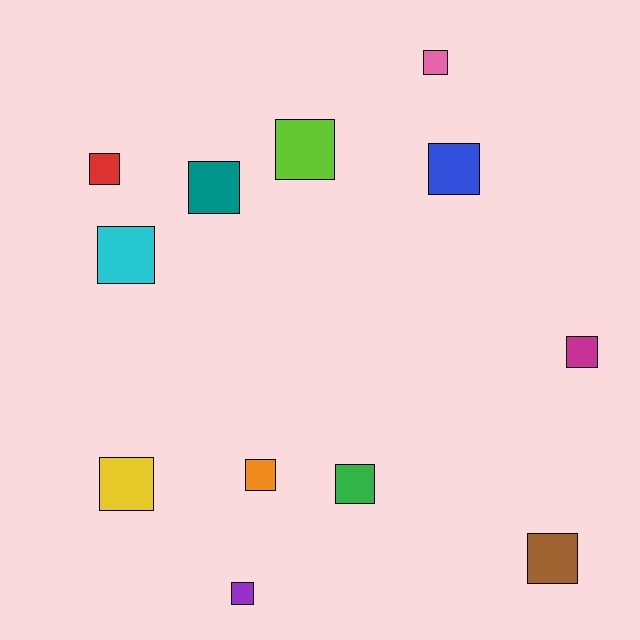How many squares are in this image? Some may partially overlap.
There are 12 squares.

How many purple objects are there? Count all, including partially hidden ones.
There is 1 purple object.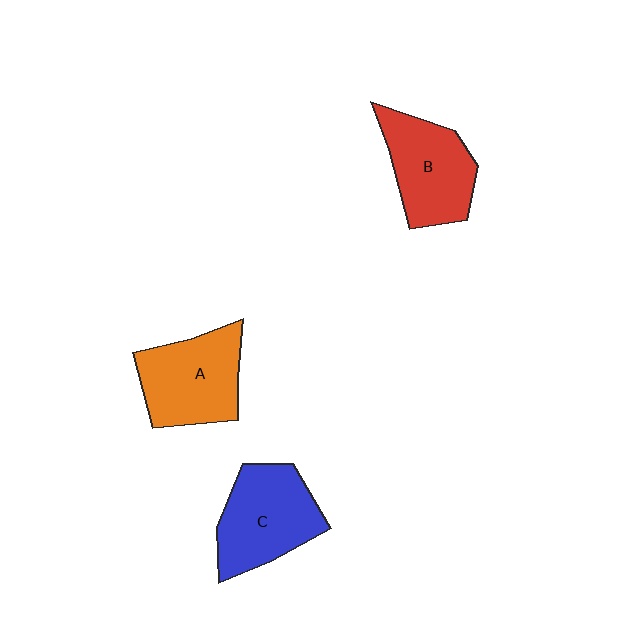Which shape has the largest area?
Shape C (blue).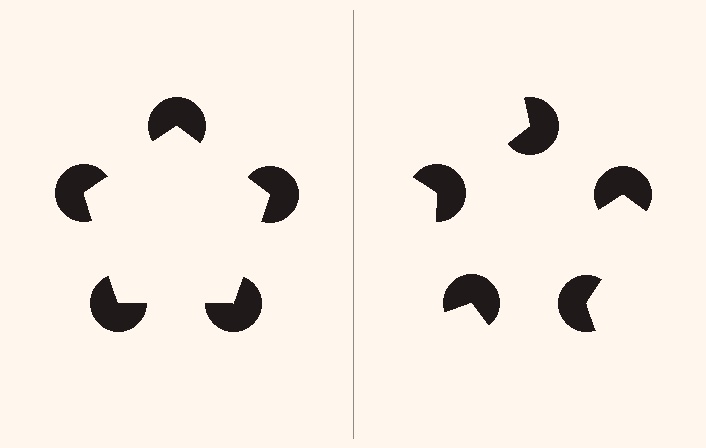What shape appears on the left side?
An illusory pentagon.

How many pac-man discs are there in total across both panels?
10 — 5 on each side.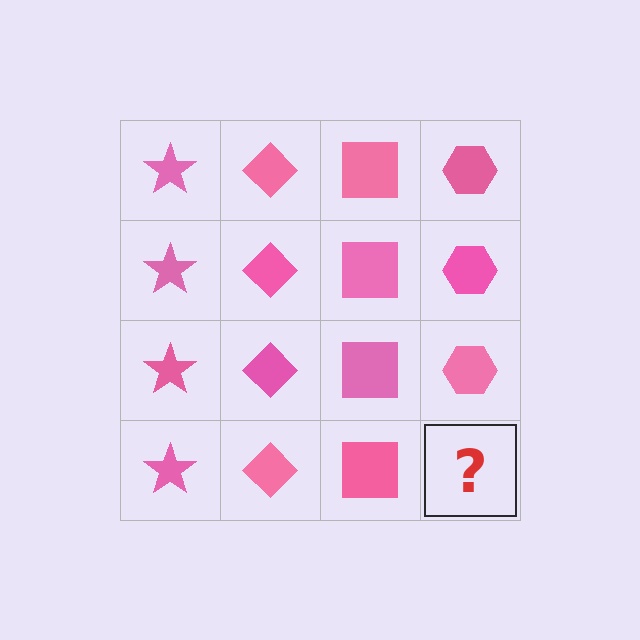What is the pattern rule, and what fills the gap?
The rule is that each column has a consistent shape. The gap should be filled with a pink hexagon.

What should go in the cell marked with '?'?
The missing cell should contain a pink hexagon.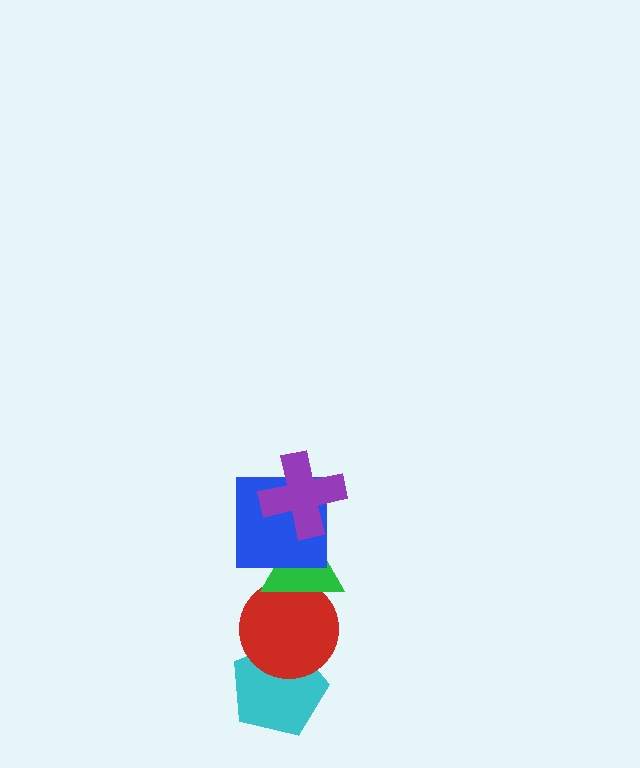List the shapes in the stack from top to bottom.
From top to bottom: the purple cross, the blue square, the green triangle, the red circle, the cyan pentagon.